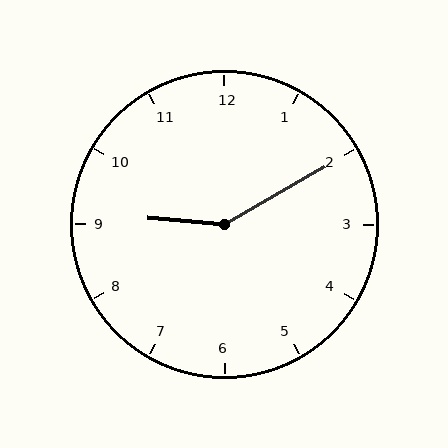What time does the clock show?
9:10.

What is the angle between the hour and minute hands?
Approximately 145 degrees.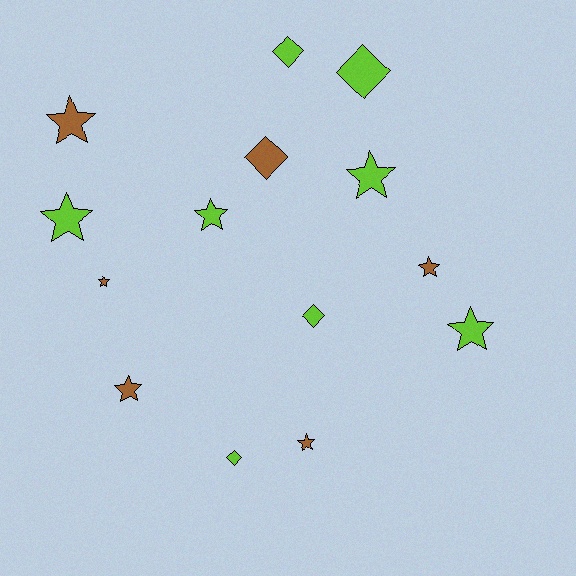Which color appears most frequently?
Lime, with 8 objects.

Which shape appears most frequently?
Star, with 9 objects.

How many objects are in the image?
There are 14 objects.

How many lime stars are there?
There are 4 lime stars.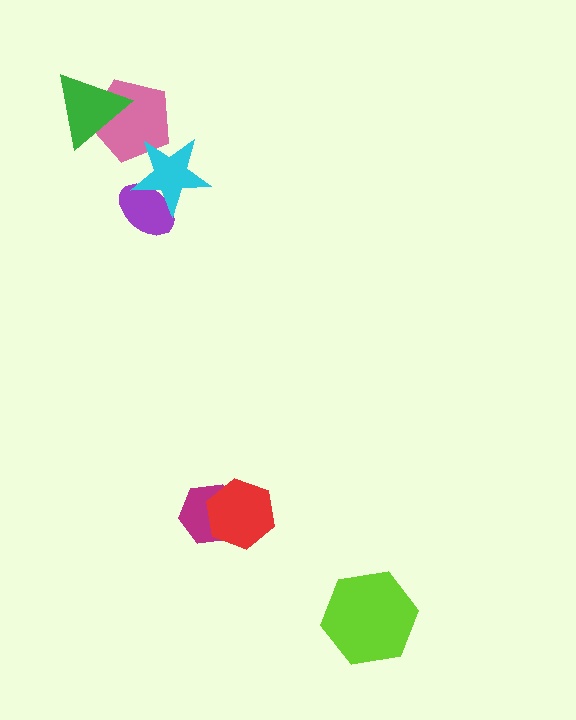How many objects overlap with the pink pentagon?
2 objects overlap with the pink pentagon.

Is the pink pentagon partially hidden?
Yes, it is partially covered by another shape.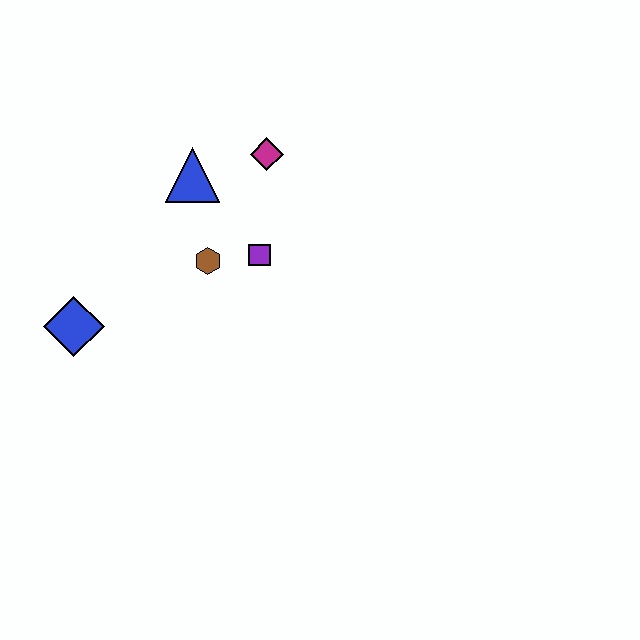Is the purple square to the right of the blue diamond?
Yes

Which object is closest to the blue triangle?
The magenta diamond is closest to the blue triangle.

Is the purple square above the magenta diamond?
No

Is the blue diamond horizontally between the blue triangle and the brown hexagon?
No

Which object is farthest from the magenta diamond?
The blue diamond is farthest from the magenta diamond.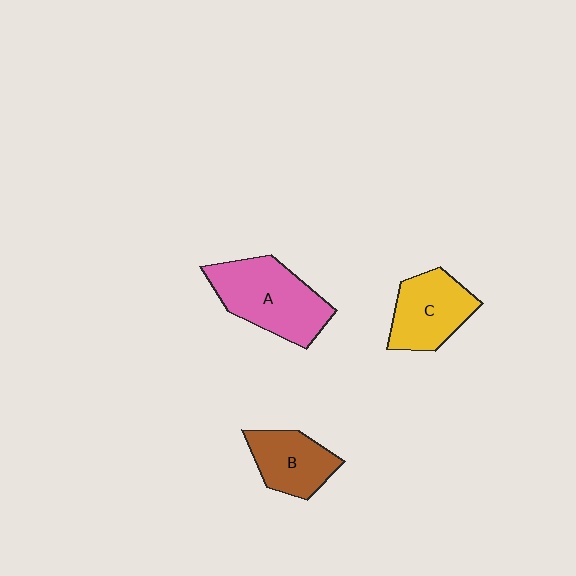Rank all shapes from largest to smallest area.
From largest to smallest: A (pink), C (yellow), B (brown).